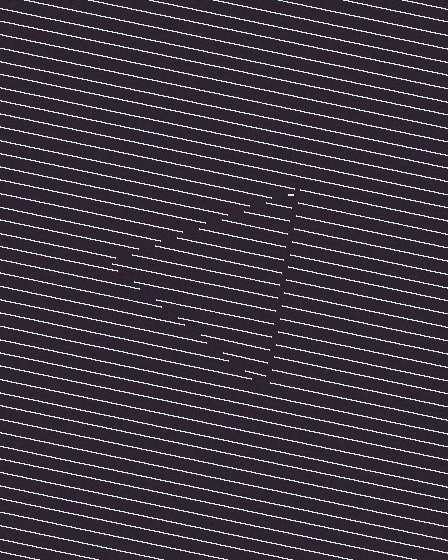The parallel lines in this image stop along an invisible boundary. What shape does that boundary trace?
An illusory triangle. The interior of the shape contains the same grating, shifted by half a period — the contour is defined by the phase discontinuity where line-ends from the inner and outer gratings abut.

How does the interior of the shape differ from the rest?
The interior of the shape contains the same grating, shifted by half a period — the contour is defined by the phase discontinuity where line-ends from the inner and outer gratings abut.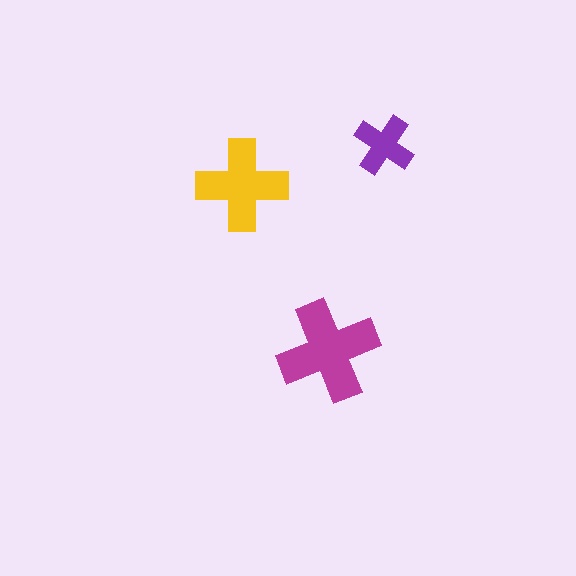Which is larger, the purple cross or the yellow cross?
The yellow one.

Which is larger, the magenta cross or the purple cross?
The magenta one.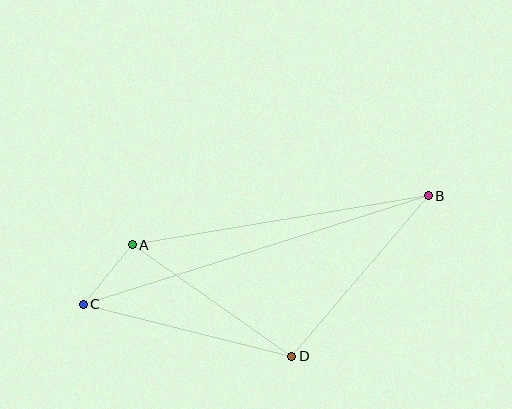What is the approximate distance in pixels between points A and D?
The distance between A and D is approximately 195 pixels.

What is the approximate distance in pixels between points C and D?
The distance between C and D is approximately 215 pixels.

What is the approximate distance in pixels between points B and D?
The distance between B and D is approximately 211 pixels.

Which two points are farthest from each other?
Points B and C are farthest from each other.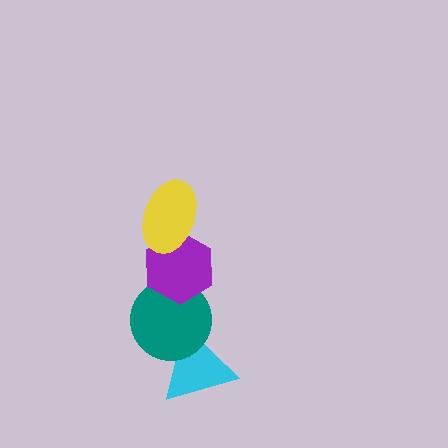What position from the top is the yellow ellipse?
The yellow ellipse is 1st from the top.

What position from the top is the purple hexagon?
The purple hexagon is 2nd from the top.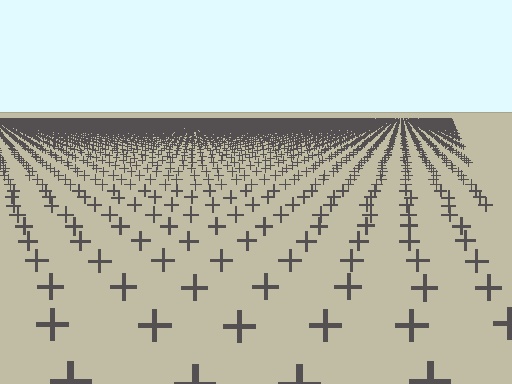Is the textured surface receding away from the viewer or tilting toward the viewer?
The surface is receding away from the viewer. Texture elements get smaller and denser toward the top.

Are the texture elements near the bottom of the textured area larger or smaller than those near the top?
Larger. Near the bottom, elements are closer to the viewer and appear at a bigger on-screen size.